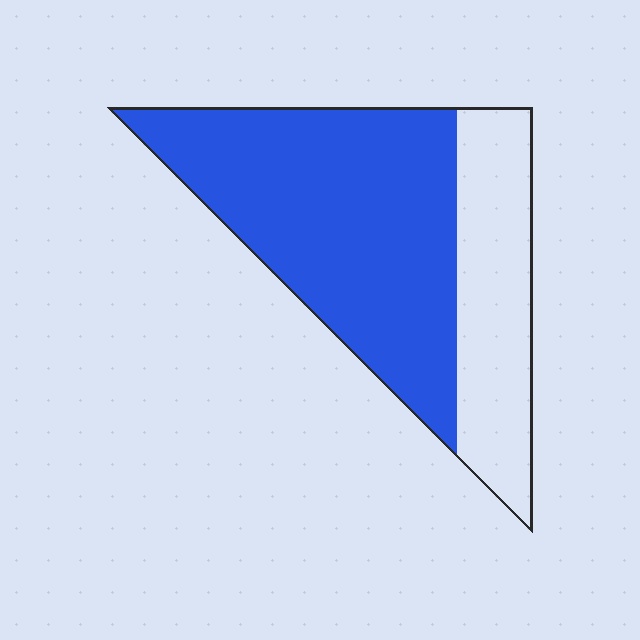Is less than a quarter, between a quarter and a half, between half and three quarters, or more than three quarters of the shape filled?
Between half and three quarters.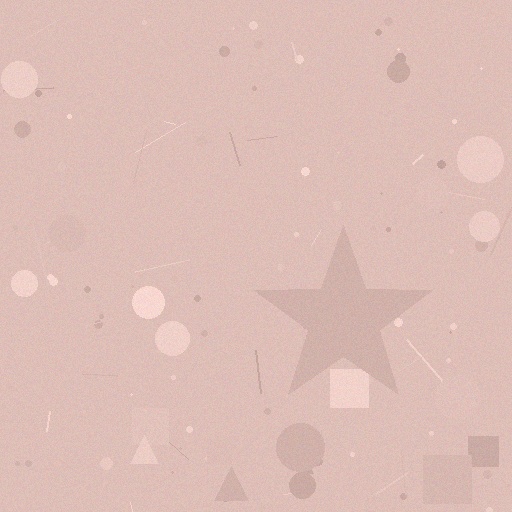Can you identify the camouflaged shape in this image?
The camouflaged shape is a star.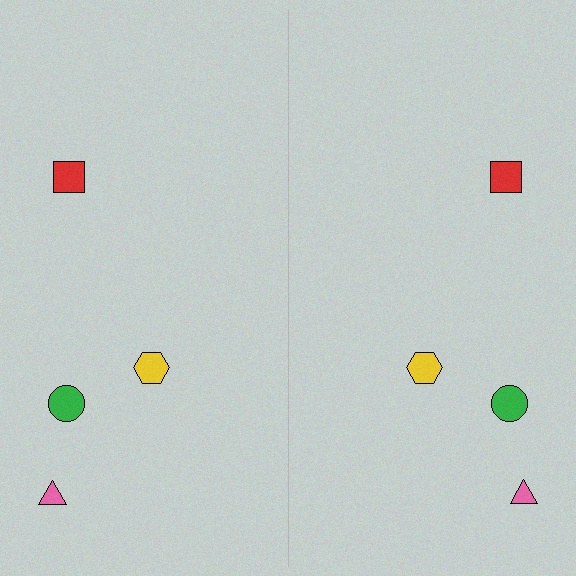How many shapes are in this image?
There are 8 shapes in this image.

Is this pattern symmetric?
Yes, this pattern has bilateral (reflection) symmetry.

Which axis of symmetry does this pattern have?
The pattern has a vertical axis of symmetry running through the center of the image.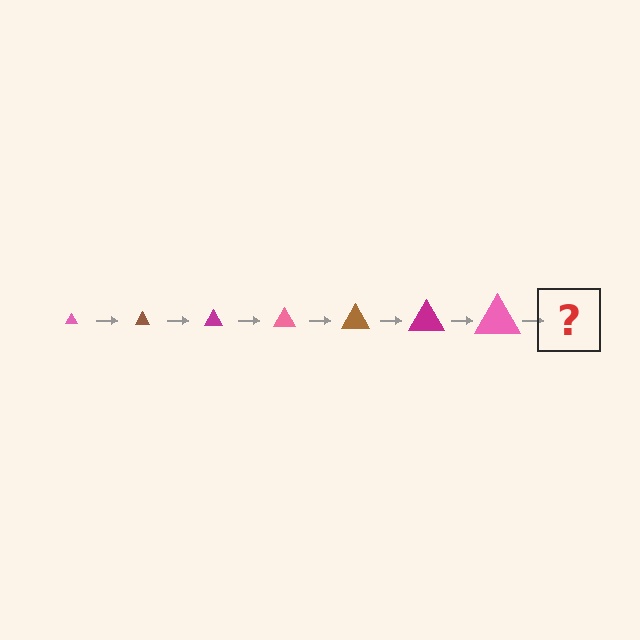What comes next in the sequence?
The next element should be a brown triangle, larger than the previous one.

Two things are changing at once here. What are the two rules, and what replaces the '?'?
The two rules are that the triangle grows larger each step and the color cycles through pink, brown, and magenta. The '?' should be a brown triangle, larger than the previous one.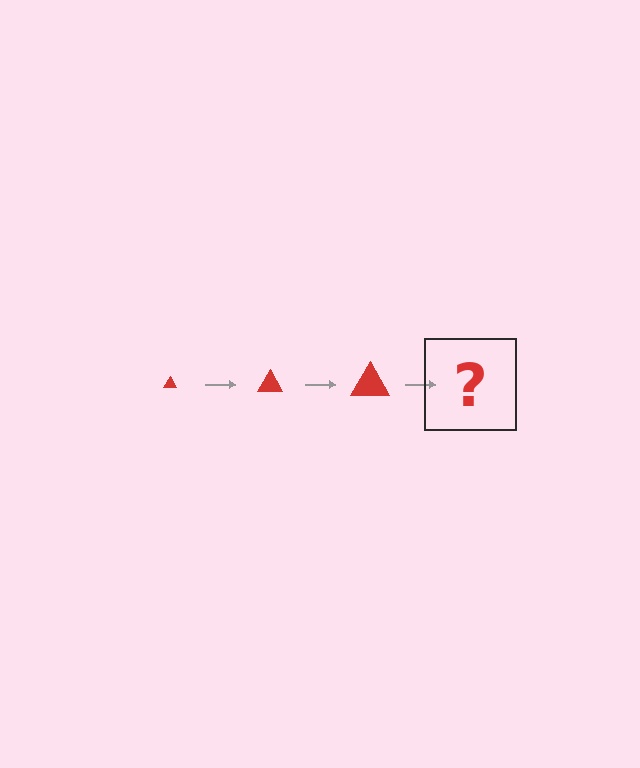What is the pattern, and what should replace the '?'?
The pattern is that the triangle gets progressively larger each step. The '?' should be a red triangle, larger than the previous one.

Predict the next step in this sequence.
The next step is a red triangle, larger than the previous one.